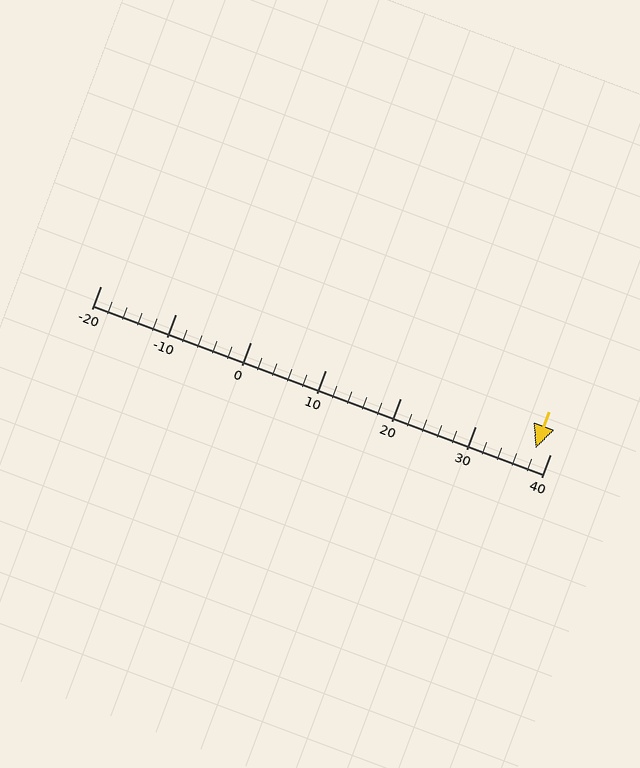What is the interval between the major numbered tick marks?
The major tick marks are spaced 10 units apart.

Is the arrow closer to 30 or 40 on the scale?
The arrow is closer to 40.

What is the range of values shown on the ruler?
The ruler shows values from -20 to 40.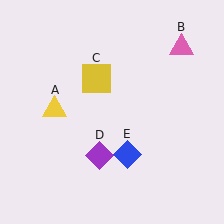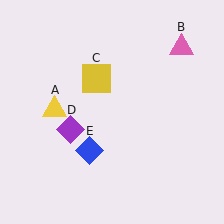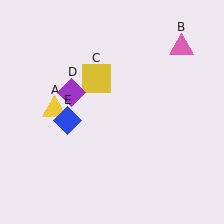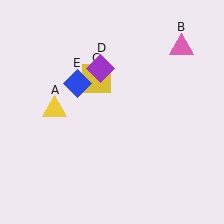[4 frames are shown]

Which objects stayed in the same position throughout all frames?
Yellow triangle (object A) and pink triangle (object B) and yellow square (object C) remained stationary.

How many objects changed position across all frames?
2 objects changed position: purple diamond (object D), blue diamond (object E).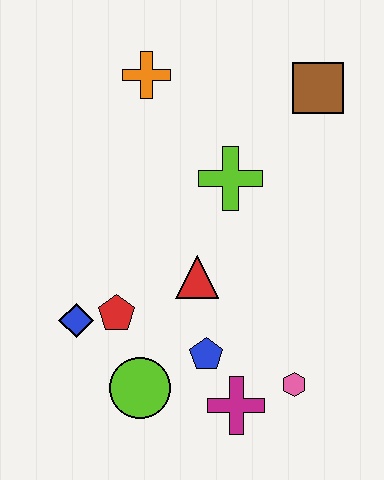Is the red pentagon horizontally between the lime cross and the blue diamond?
Yes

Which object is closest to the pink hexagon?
The magenta cross is closest to the pink hexagon.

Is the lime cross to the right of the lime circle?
Yes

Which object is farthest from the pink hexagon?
The orange cross is farthest from the pink hexagon.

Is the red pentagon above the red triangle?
No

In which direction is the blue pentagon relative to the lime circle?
The blue pentagon is to the right of the lime circle.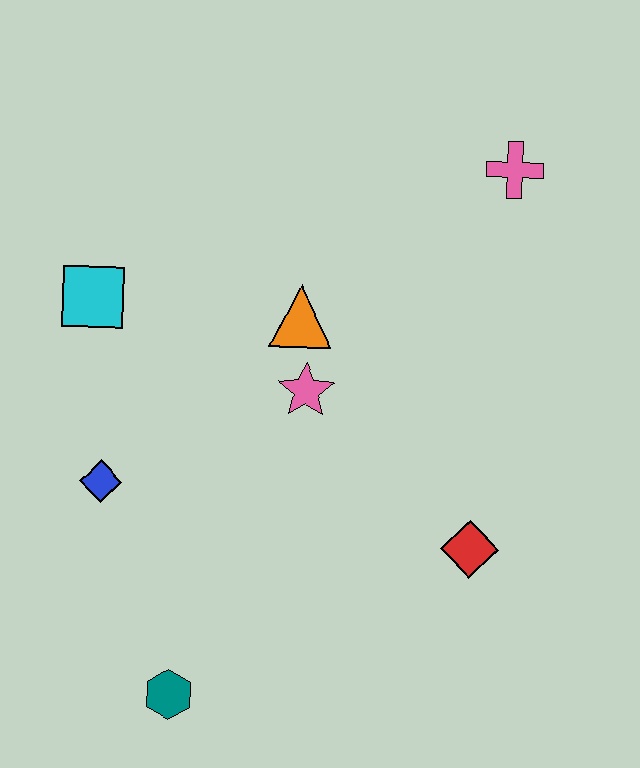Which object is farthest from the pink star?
The teal hexagon is farthest from the pink star.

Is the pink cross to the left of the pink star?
No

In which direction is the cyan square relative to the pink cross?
The cyan square is to the left of the pink cross.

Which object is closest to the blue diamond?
The cyan square is closest to the blue diamond.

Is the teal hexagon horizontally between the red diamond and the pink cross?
No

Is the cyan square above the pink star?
Yes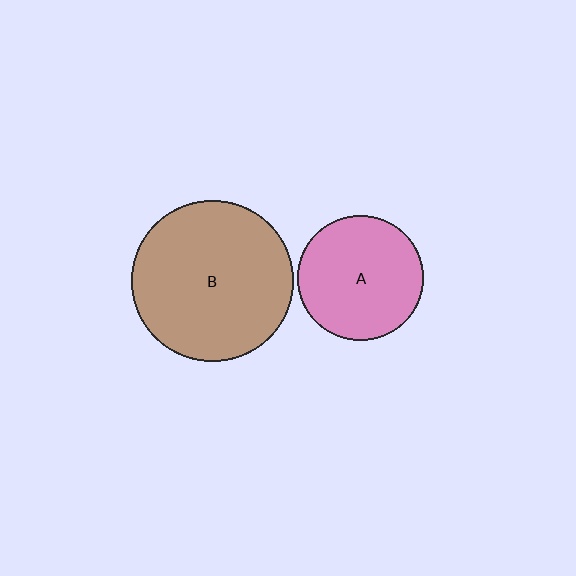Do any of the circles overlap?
No, none of the circles overlap.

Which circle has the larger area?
Circle B (brown).